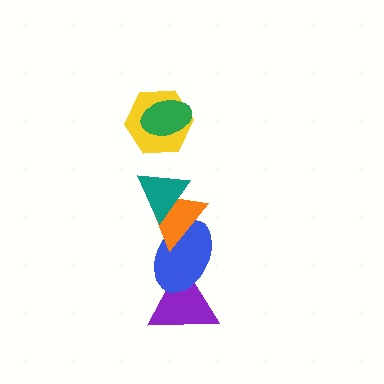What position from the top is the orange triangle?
The orange triangle is 4th from the top.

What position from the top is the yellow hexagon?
The yellow hexagon is 2nd from the top.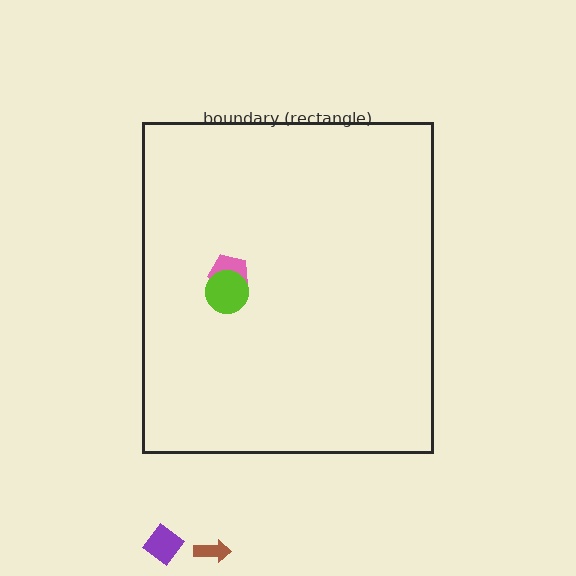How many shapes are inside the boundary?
2 inside, 2 outside.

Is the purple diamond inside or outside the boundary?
Outside.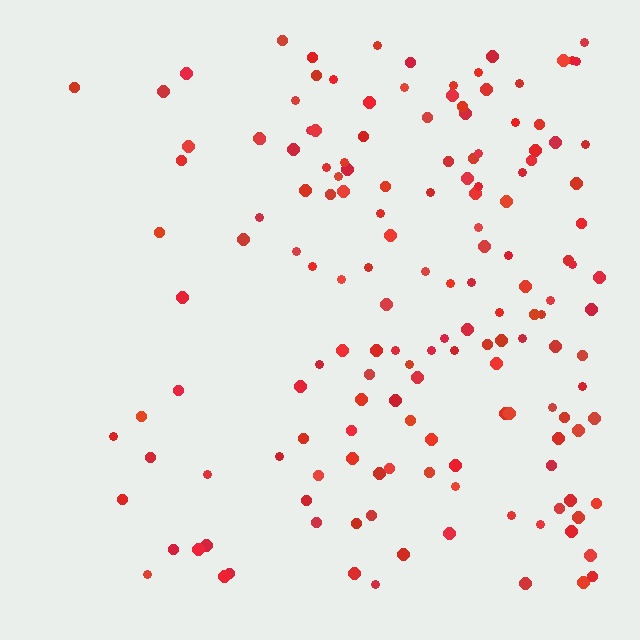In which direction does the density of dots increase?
From left to right, with the right side densest.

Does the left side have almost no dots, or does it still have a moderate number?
Still a moderate number, just noticeably fewer than the right.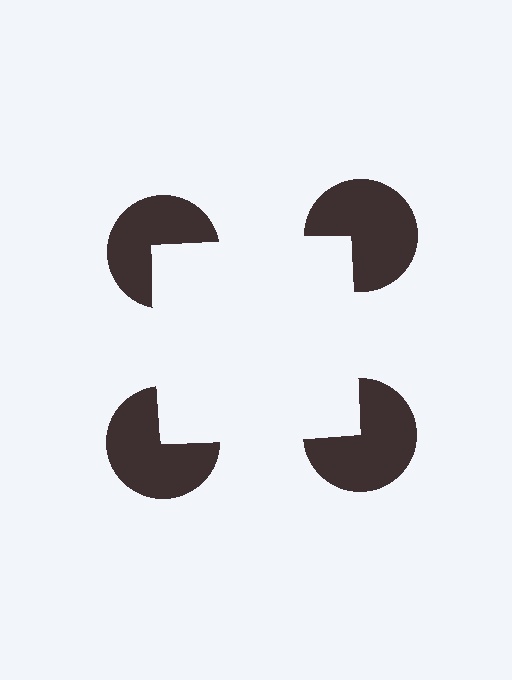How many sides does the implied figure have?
4 sides.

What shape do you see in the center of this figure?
An illusory square — its edges are inferred from the aligned wedge cuts in the pac-man discs, not physically drawn.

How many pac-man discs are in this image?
There are 4 — one at each vertex of the illusory square.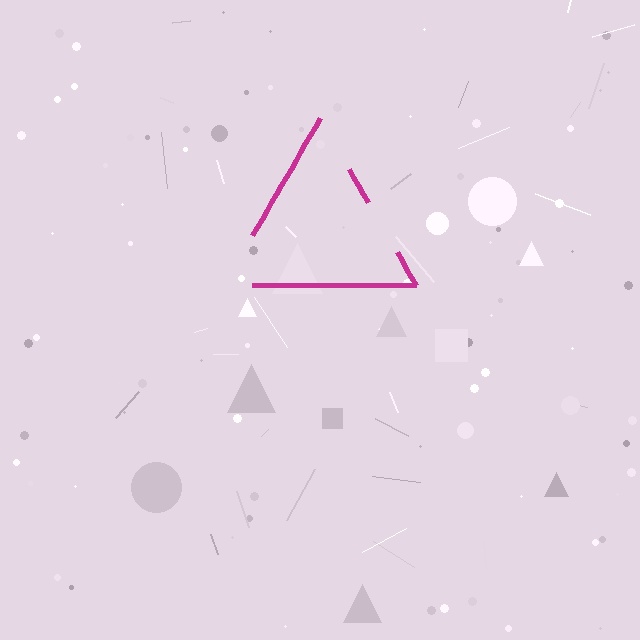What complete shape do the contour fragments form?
The contour fragments form a triangle.